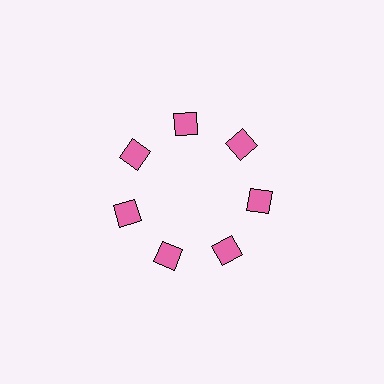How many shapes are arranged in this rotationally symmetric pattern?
There are 7 shapes, arranged in 7 groups of 1.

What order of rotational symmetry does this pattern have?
This pattern has 7-fold rotational symmetry.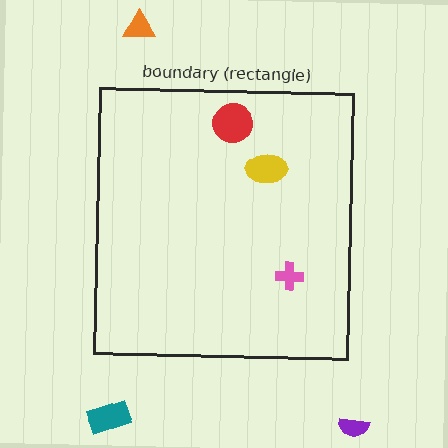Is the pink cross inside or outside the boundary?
Inside.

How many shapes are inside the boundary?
3 inside, 3 outside.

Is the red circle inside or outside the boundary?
Inside.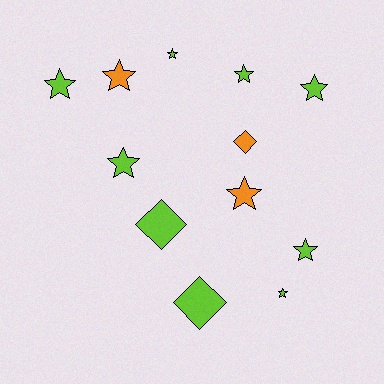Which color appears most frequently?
Lime, with 9 objects.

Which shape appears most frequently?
Star, with 9 objects.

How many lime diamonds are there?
There are 2 lime diamonds.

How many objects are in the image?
There are 12 objects.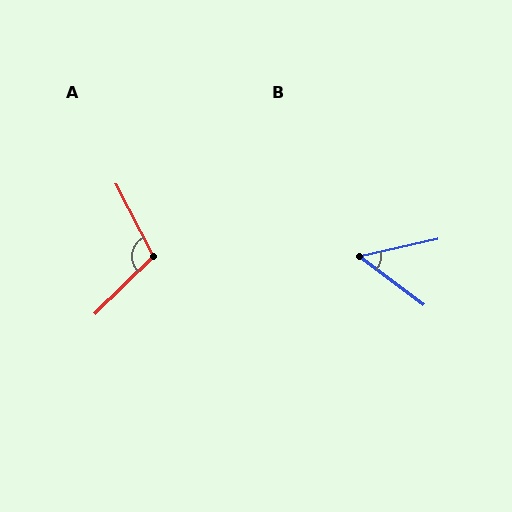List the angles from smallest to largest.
B (49°), A (107°).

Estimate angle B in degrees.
Approximately 49 degrees.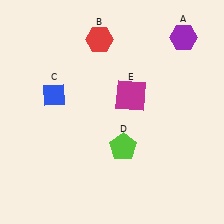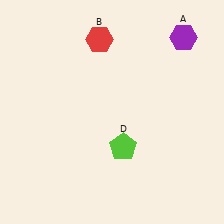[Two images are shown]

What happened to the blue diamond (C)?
The blue diamond (C) was removed in Image 2. It was in the top-left area of Image 1.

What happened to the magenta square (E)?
The magenta square (E) was removed in Image 2. It was in the top-right area of Image 1.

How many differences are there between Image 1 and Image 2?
There are 2 differences between the two images.